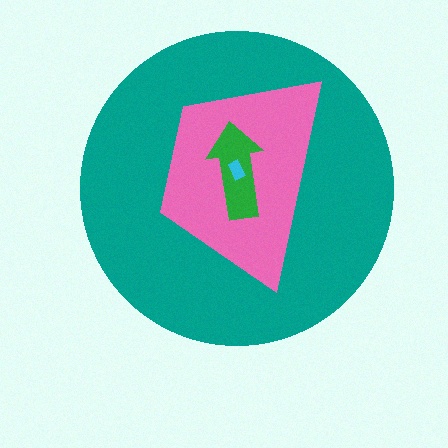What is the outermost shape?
The teal circle.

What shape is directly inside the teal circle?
The pink trapezoid.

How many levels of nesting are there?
4.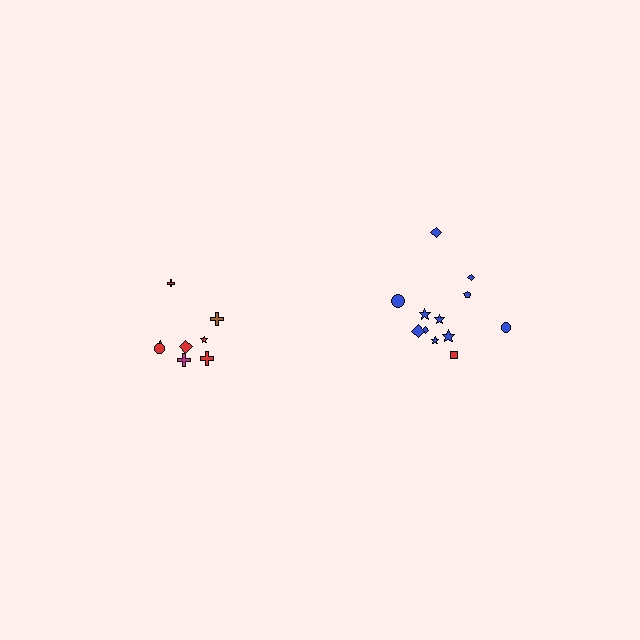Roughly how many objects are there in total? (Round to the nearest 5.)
Roughly 20 objects in total.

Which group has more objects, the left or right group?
The right group.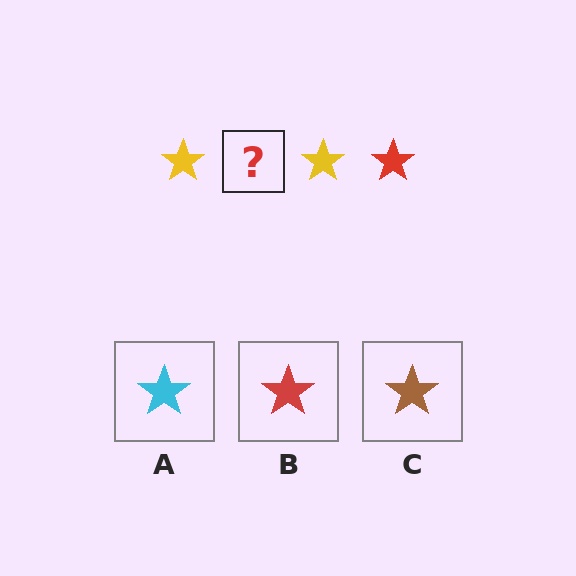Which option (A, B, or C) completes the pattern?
B.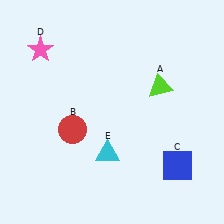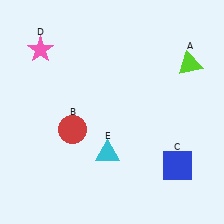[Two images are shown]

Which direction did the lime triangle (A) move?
The lime triangle (A) moved right.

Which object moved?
The lime triangle (A) moved right.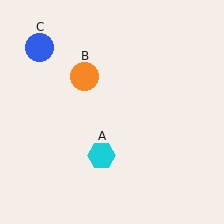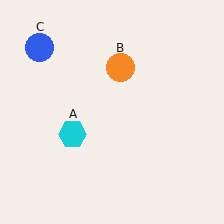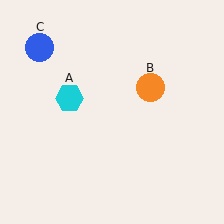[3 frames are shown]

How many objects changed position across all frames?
2 objects changed position: cyan hexagon (object A), orange circle (object B).